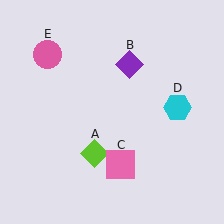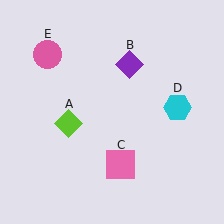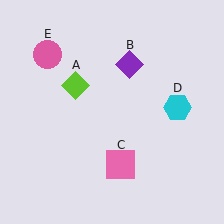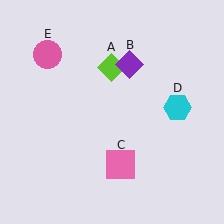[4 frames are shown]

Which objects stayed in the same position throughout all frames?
Purple diamond (object B) and pink square (object C) and cyan hexagon (object D) and pink circle (object E) remained stationary.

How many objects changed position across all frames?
1 object changed position: lime diamond (object A).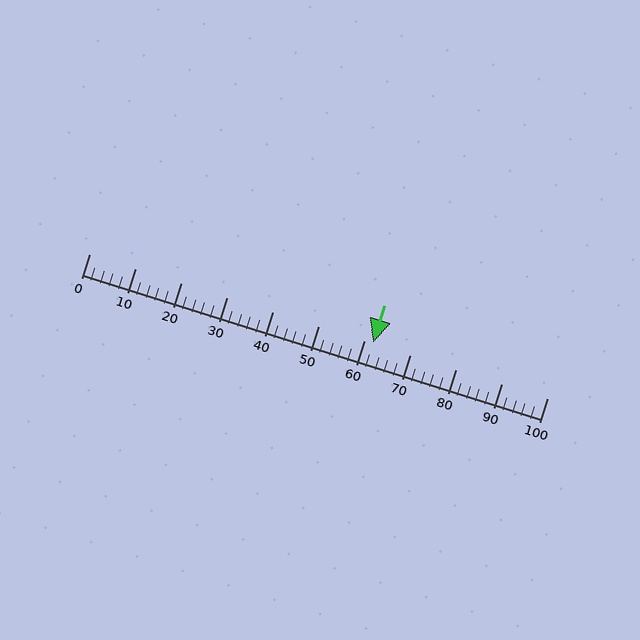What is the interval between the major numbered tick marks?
The major tick marks are spaced 10 units apart.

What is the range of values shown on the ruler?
The ruler shows values from 0 to 100.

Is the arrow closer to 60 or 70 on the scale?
The arrow is closer to 60.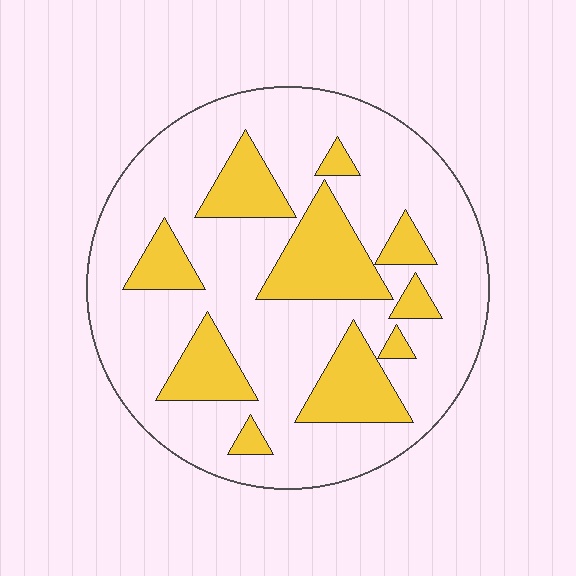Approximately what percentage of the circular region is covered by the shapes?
Approximately 25%.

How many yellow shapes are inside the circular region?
10.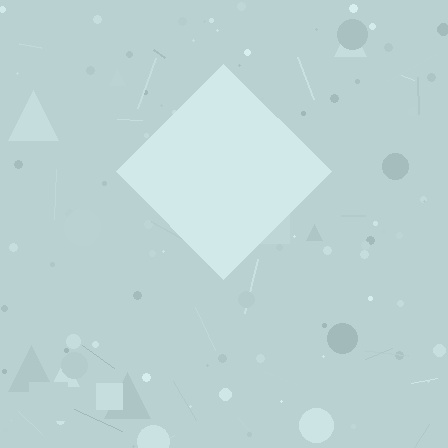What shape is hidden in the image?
A diamond is hidden in the image.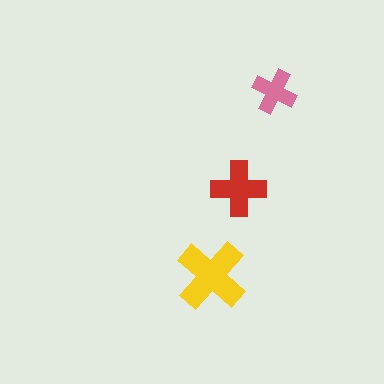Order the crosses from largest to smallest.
the yellow one, the red one, the pink one.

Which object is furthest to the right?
The pink cross is rightmost.